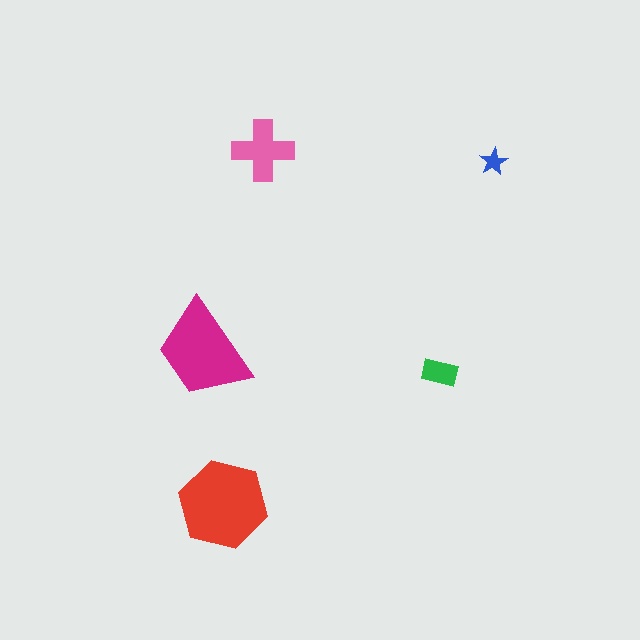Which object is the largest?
The red hexagon.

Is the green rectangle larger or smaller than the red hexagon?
Smaller.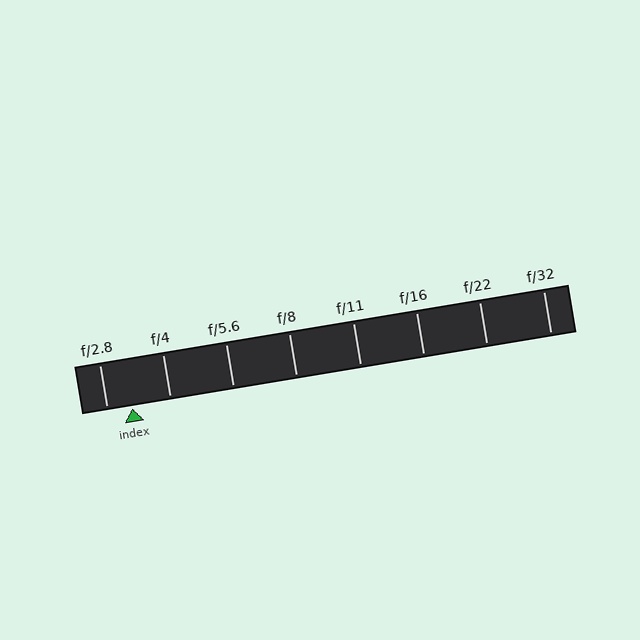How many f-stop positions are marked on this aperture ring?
There are 8 f-stop positions marked.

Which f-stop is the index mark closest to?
The index mark is closest to f/2.8.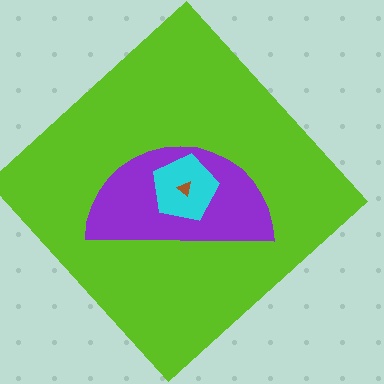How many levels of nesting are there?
4.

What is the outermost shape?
The lime diamond.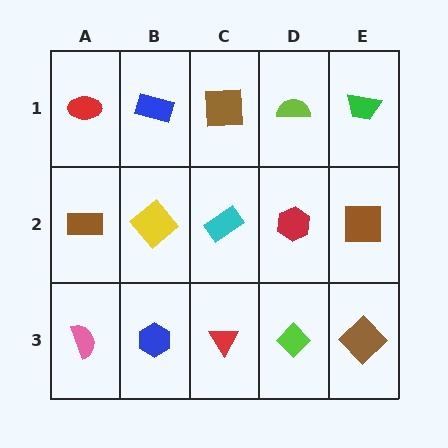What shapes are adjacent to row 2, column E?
A green trapezoid (row 1, column E), a brown diamond (row 3, column E), a red hexagon (row 2, column D).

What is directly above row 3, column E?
A brown square.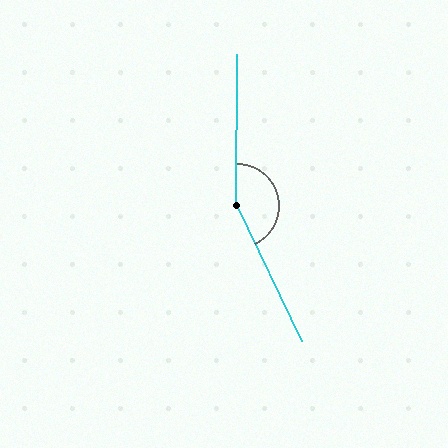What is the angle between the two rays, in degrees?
Approximately 154 degrees.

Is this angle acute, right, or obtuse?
It is obtuse.